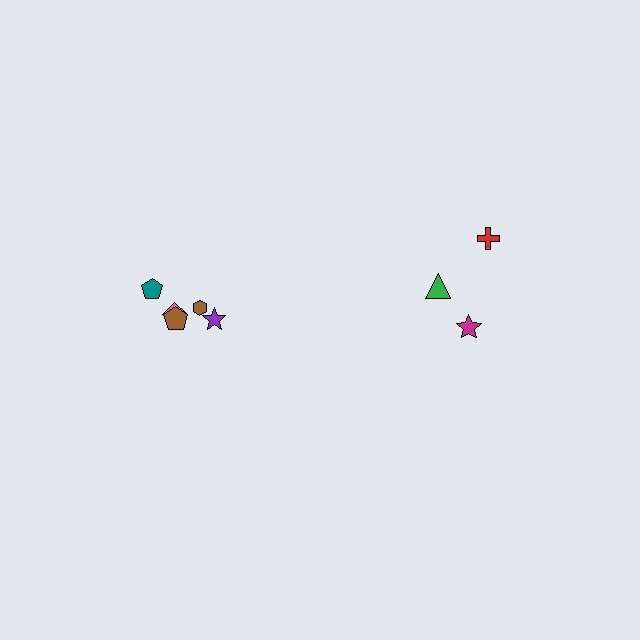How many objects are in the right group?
There are 3 objects.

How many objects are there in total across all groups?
There are 8 objects.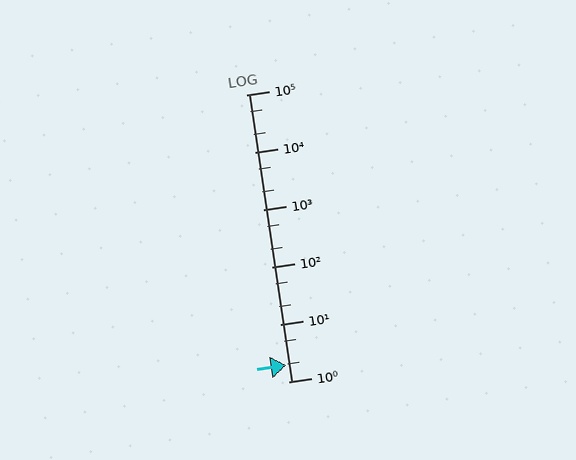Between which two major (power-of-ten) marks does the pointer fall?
The pointer is between 1 and 10.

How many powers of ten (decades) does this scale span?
The scale spans 5 decades, from 1 to 100000.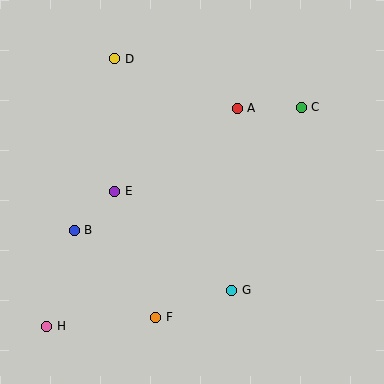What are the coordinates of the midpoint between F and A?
The midpoint between F and A is at (197, 213).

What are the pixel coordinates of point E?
Point E is at (115, 191).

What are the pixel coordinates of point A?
Point A is at (237, 108).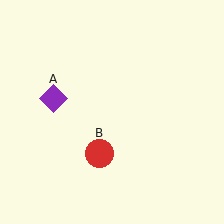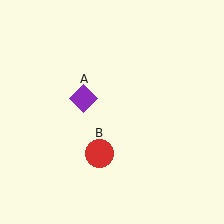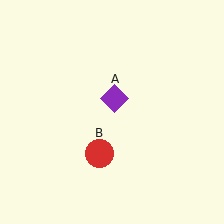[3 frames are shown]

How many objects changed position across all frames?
1 object changed position: purple diamond (object A).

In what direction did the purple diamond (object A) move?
The purple diamond (object A) moved right.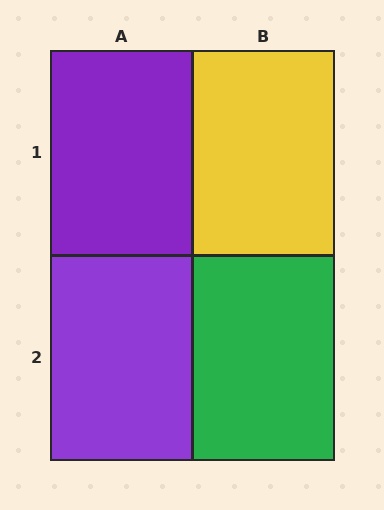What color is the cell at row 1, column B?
Yellow.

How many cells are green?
1 cell is green.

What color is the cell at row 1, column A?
Purple.